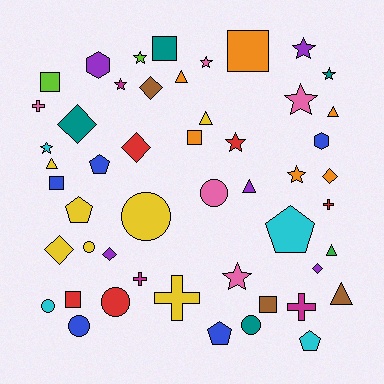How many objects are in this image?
There are 50 objects.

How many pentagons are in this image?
There are 5 pentagons.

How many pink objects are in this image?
There are 5 pink objects.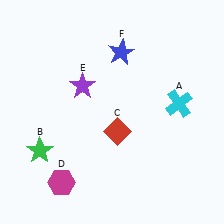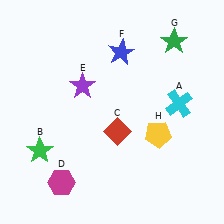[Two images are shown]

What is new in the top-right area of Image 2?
A green star (G) was added in the top-right area of Image 2.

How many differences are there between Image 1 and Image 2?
There are 2 differences between the two images.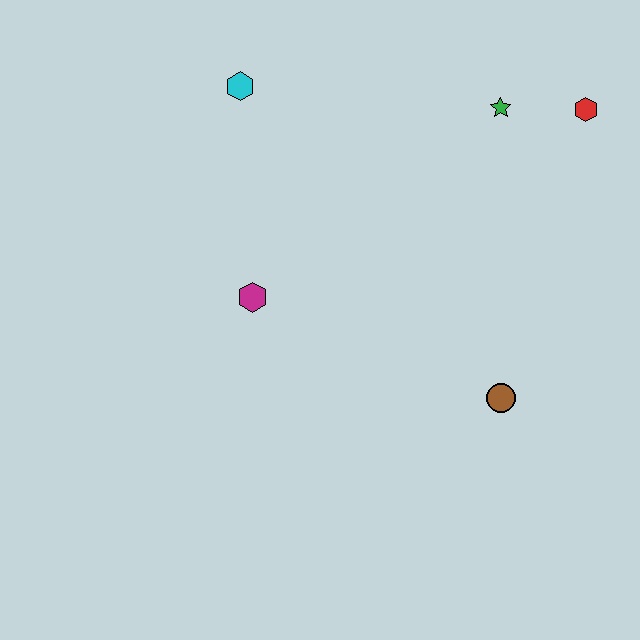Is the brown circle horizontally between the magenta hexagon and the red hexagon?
Yes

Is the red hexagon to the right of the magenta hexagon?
Yes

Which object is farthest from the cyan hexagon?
The brown circle is farthest from the cyan hexagon.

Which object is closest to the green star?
The red hexagon is closest to the green star.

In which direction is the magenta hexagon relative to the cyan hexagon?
The magenta hexagon is below the cyan hexagon.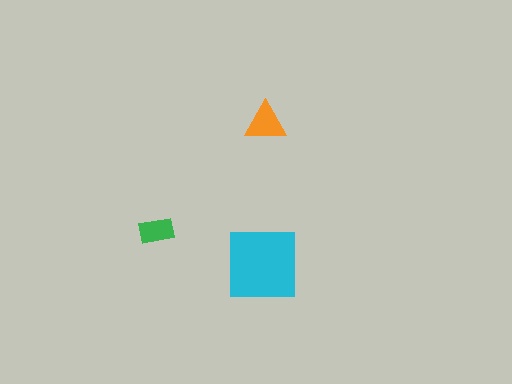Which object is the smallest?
The green rectangle.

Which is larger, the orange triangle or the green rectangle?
The orange triangle.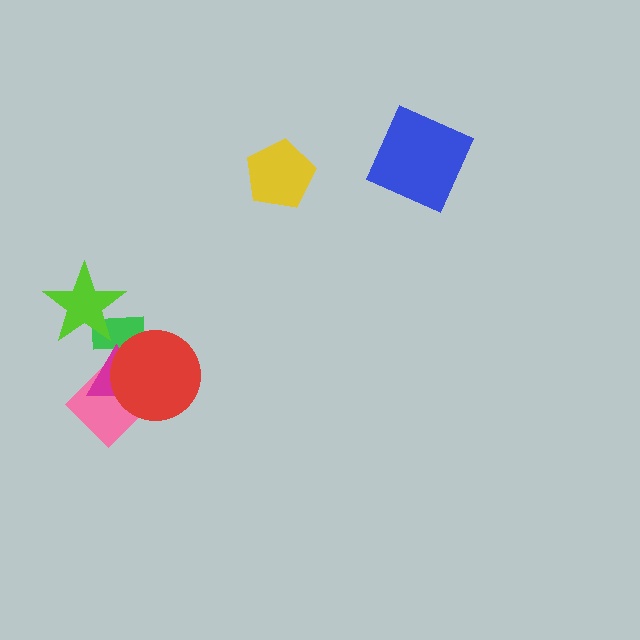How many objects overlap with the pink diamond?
2 objects overlap with the pink diamond.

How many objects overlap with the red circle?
3 objects overlap with the red circle.